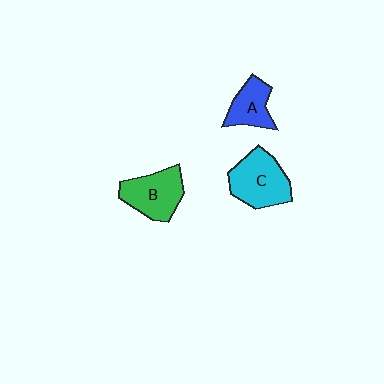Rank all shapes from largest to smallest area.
From largest to smallest: C (cyan), B (green), A (blue).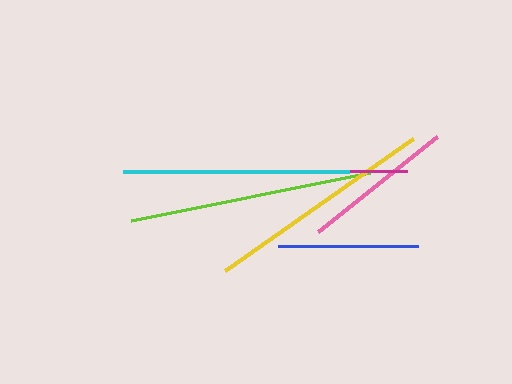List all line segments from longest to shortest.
From longest to shortest: magenta, lime, yellow, cyan, pink, blue.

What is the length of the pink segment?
The pink segment is approximately 152 pixels long.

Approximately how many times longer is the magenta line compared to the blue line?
The magenta line is approximately 1.8 times the length of the blue line.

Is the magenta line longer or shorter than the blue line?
The magenta line is longer than the blue line.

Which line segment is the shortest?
The blue line is the shortest at approximately 140 pixels.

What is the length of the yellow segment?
The yellow segment is approximately 230 pixels long.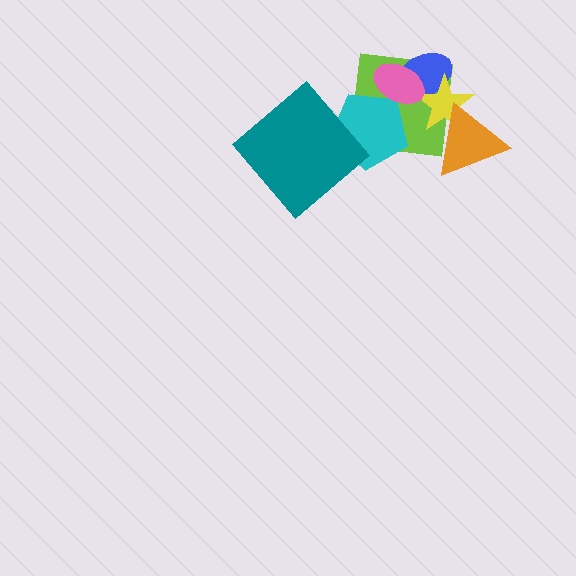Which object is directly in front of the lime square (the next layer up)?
The blue ellipse is directly in front of the lime square.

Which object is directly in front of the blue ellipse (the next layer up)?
The yellow star is directly in front of the blue ellipse.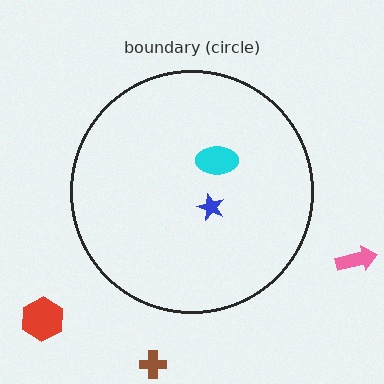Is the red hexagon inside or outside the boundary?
Outside.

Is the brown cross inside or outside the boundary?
Outside.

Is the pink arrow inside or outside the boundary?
Outside.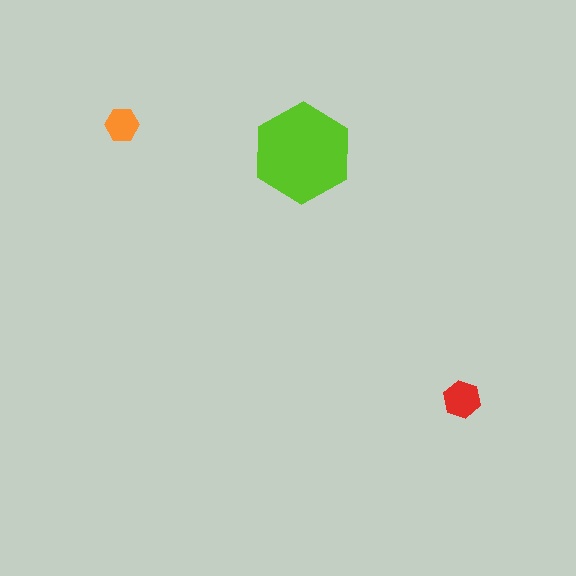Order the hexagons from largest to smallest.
the lime one, the red one, the orange one.